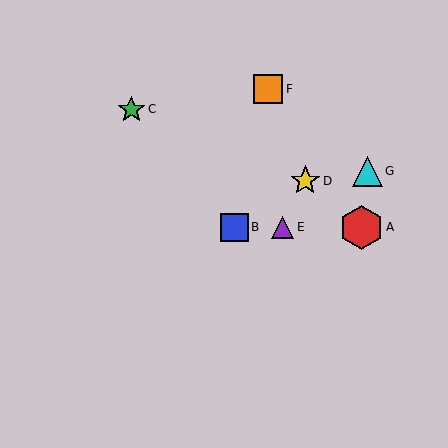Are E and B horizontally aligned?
Yes, both are at y≈227.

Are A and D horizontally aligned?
No, A is at y≈227 and D is at y≈181.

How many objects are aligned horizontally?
3 objects (A, B, E) are aligned horizontally.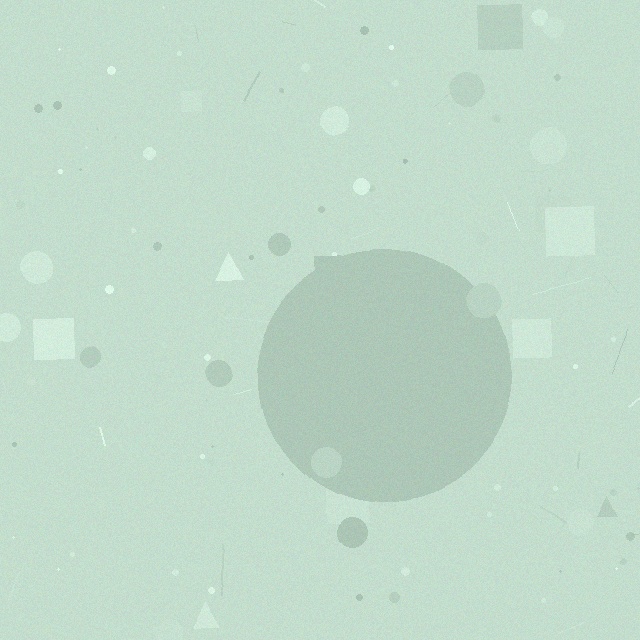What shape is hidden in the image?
A circle is hidden in the image.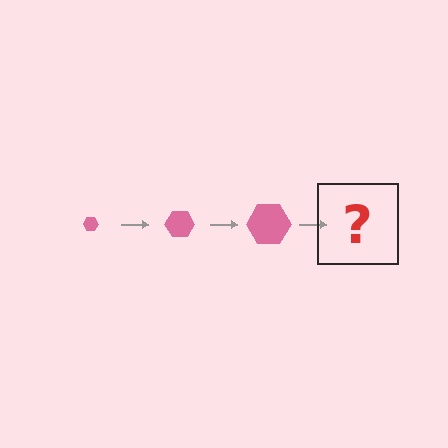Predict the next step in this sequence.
The next step is a pink hexagon, larger than the previous one.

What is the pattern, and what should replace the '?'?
The pattern is that the hexagon gets progressively larger each step. The '?' should be a pink hexagon, larger than the previous one.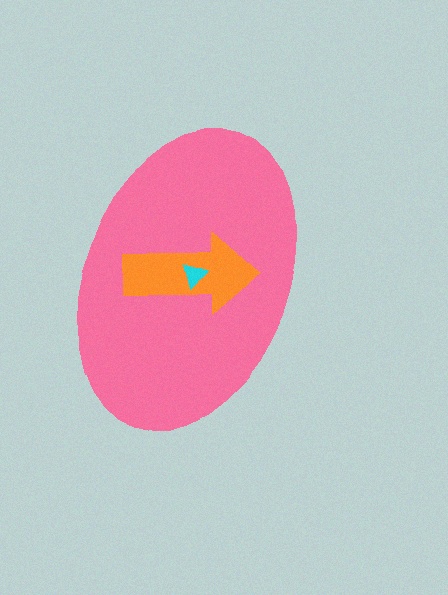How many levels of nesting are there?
3.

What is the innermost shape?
The cyan triangle.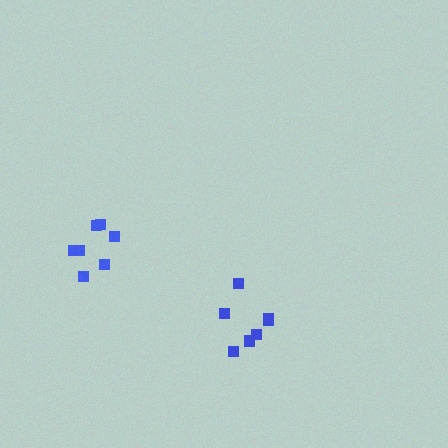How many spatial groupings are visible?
There are 2 spatial groupings.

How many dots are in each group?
Group 1: 7 dots, Group 2: 7 dots (14 total).